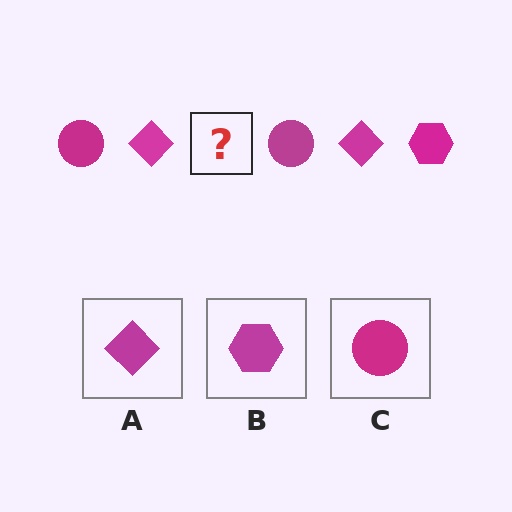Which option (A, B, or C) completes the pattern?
B.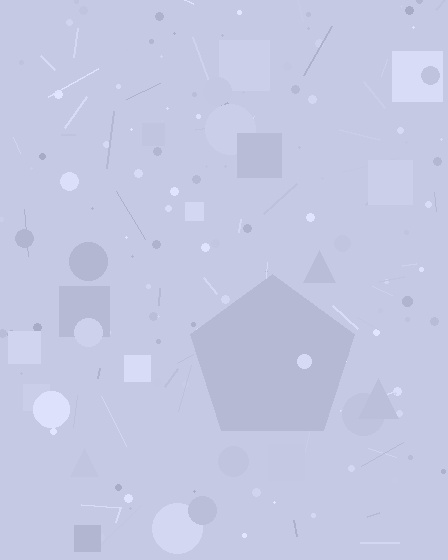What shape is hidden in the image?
A pentagon is hidden in the image.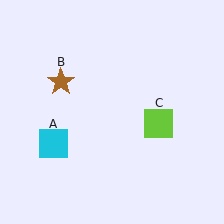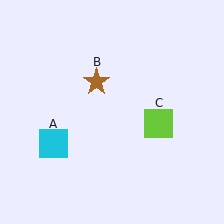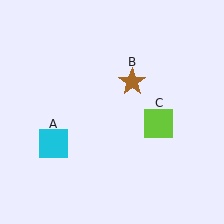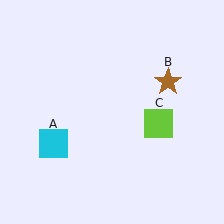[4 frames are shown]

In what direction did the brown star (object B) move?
The brown star (object B) moved right.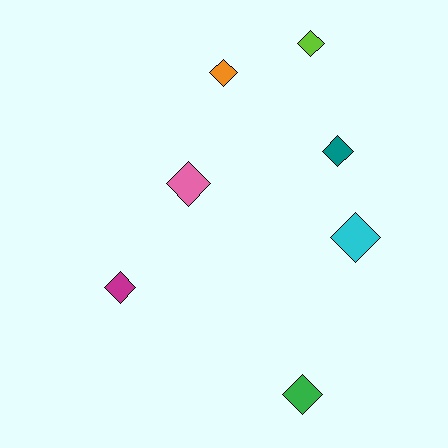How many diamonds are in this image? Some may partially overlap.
There are 7 diamonds.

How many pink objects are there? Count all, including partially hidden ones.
There is 1 pink object.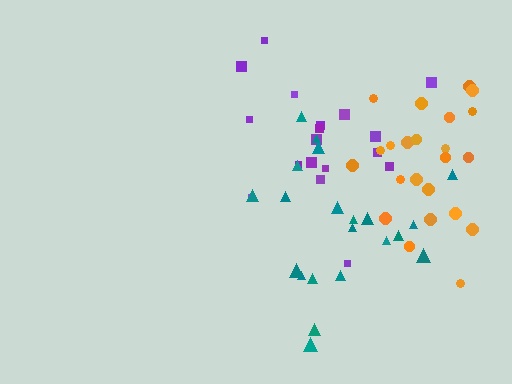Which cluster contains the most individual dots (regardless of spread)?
Orange (23).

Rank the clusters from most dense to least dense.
orange, teal, purple.